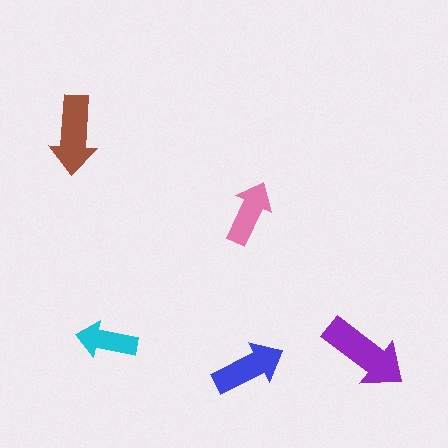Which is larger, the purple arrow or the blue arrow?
The purple one.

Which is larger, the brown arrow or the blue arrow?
The brown one.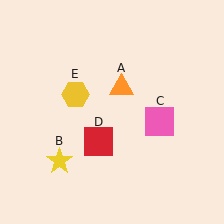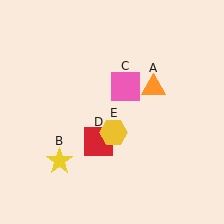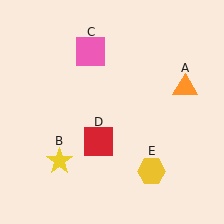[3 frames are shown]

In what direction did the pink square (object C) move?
The pink square (object C) moved up and to the left.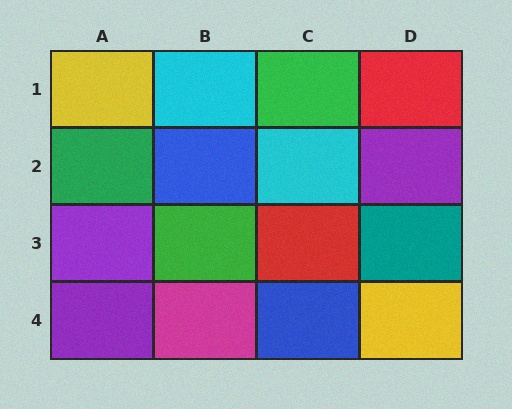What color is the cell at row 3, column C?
Red.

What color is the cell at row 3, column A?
Purple.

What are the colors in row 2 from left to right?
Green, blue, cyan, purple.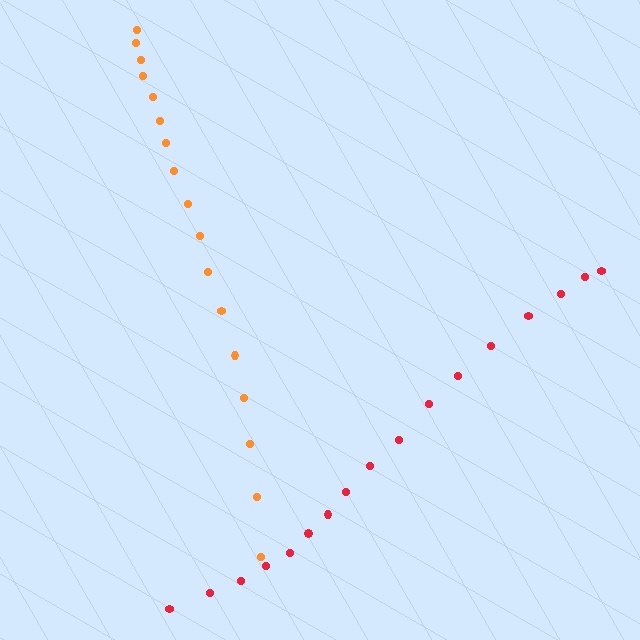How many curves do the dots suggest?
There are 2 distinct paths.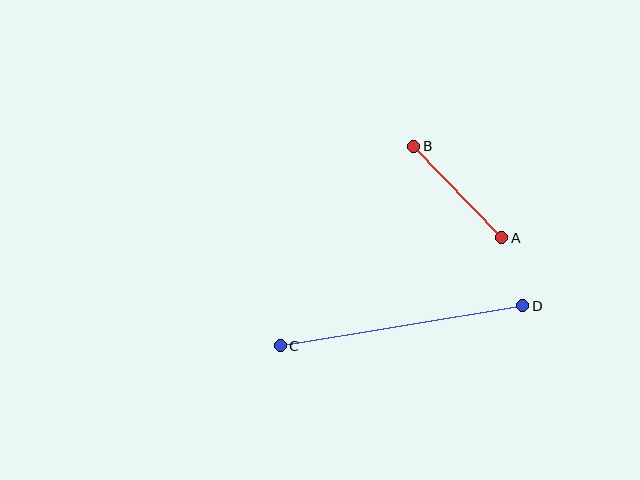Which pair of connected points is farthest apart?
Points C and D are farthest apart.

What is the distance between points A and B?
The distance is approximately 127 pixels.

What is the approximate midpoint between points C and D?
The midpoint is at approximately (402, 326) pixels.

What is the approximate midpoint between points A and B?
The midpoint is at approximately (458, 192) pixels.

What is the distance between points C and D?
The distance is approximately 246 pixels.